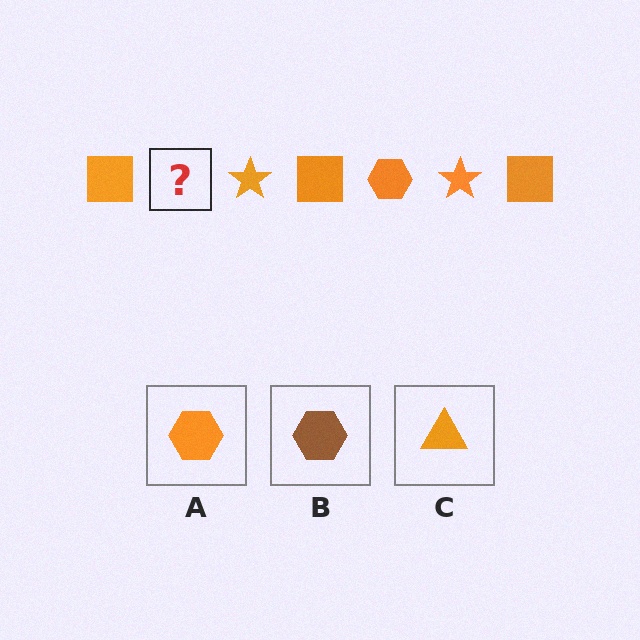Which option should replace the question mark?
Option A.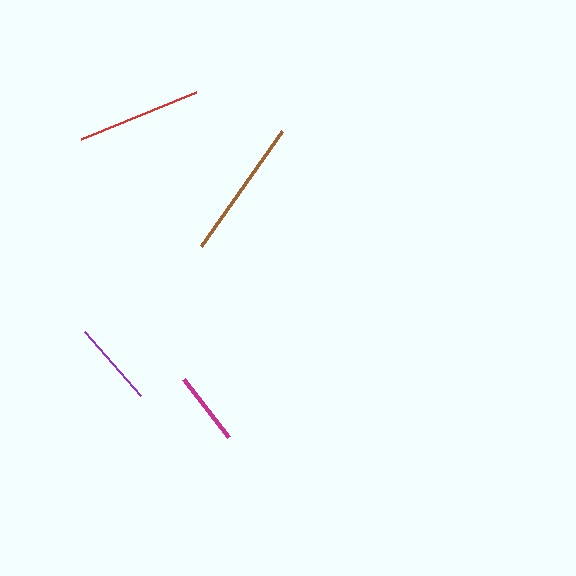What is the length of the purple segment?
The purple segment is approximately 85 pixels long.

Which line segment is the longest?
The brown line is the longest at approximately 140 pixels.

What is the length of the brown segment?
The brown segment is approximately 140 pixels long.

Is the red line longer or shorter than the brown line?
The brown line is longer than the red line.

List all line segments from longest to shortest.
From longest to shortest: brown, red, purple, magenta.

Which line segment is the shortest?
The magenta line is the shortest at approximately 73 pixels.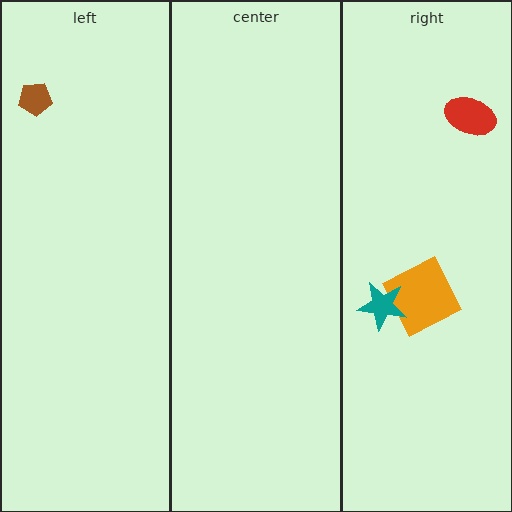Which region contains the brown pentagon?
The left region.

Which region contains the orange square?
The right region.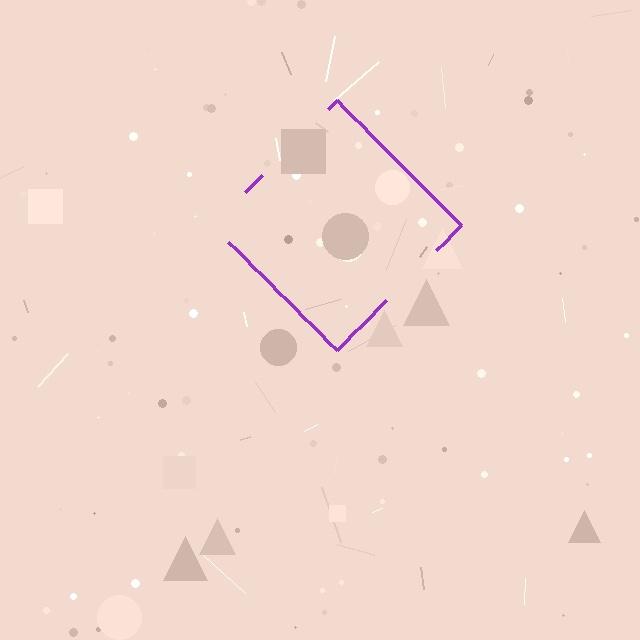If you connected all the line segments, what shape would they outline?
They would outline a diamond.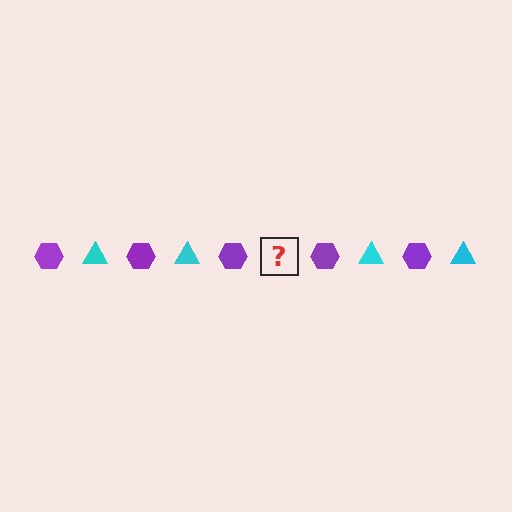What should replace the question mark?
The question mark should be replaced with a cyan triangle.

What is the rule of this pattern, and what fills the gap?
The rule is that the pattern alternates between purple hexagon and cyan triangle. The gap should be filled with a cyan triangle.